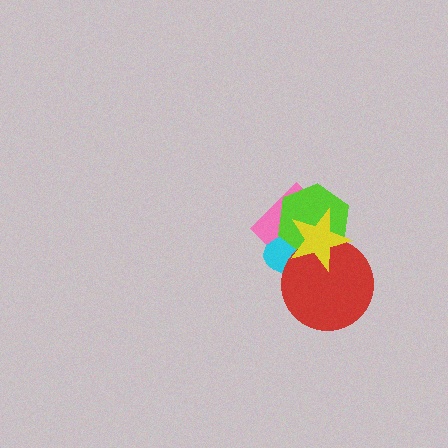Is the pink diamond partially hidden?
Yes, it is partially covered by another shape.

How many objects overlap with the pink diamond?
4 objects overlap with the pink diamond.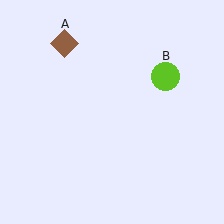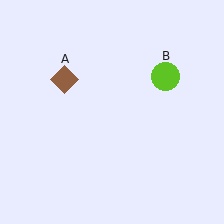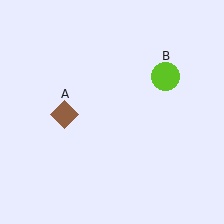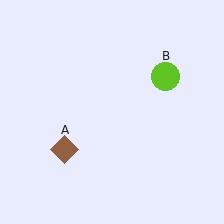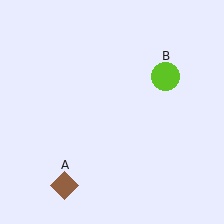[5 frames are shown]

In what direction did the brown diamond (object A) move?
The brown diamond (object A) moved down.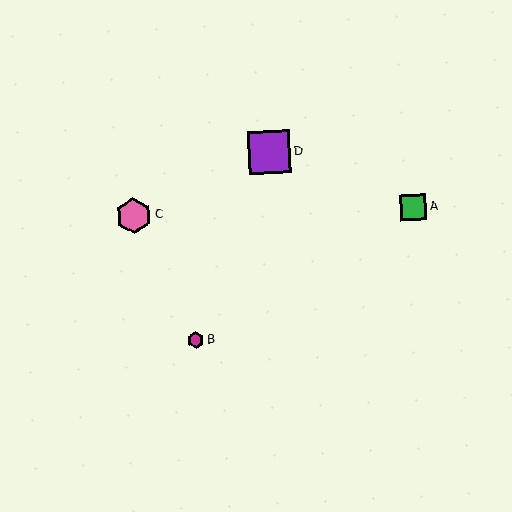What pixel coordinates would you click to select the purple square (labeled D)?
Click at (269, 152) to select the purple square D.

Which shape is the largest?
The purple square (labeled D) is the largest.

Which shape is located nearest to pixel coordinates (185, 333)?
The magenta hexagon (labeled B) at (196, 340) is nearest to that location.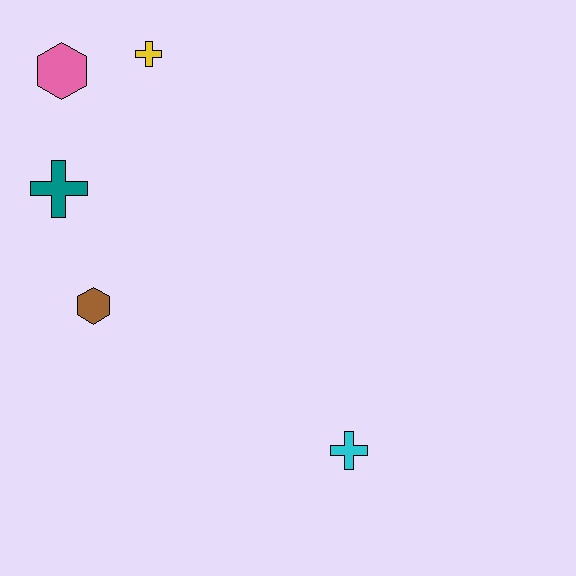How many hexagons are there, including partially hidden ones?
There are 2 hexagons.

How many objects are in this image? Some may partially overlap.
There are 5 objects.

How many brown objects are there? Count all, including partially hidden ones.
There is 1 brown object.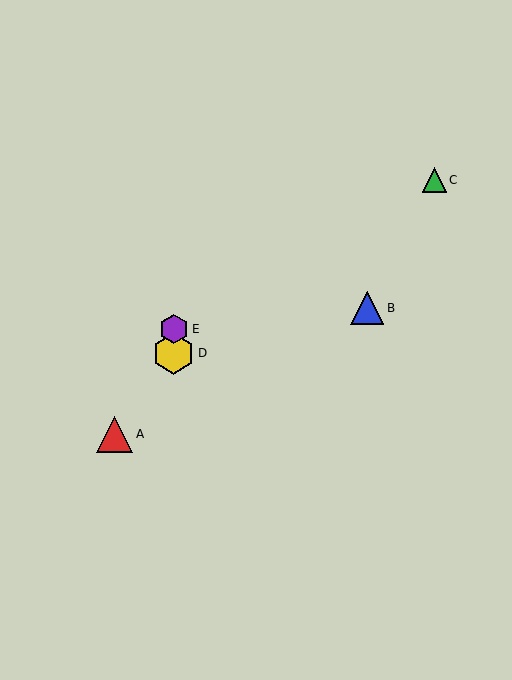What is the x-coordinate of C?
Object C is at x≈434.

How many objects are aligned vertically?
2 objects (D, E) are aligned vertically.